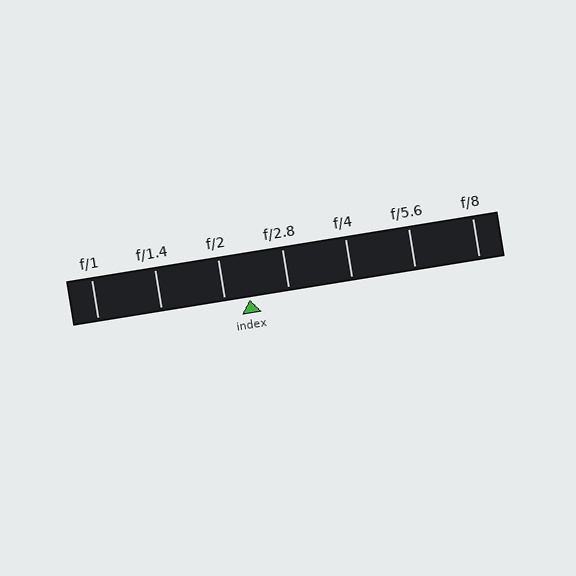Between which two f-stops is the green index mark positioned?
The index mark is between f/2 and f/2.8.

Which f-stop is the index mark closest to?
The index mark is closest to f/2.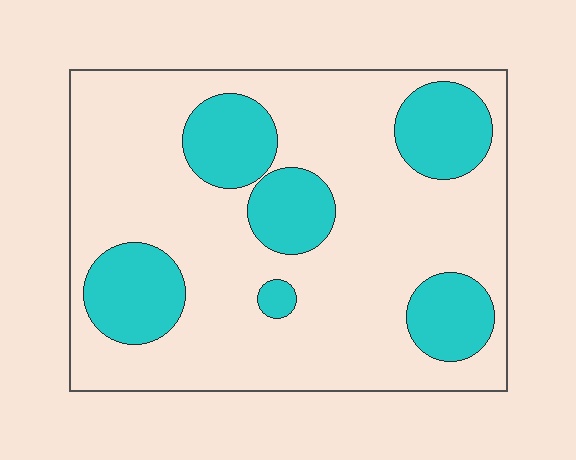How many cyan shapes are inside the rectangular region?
6.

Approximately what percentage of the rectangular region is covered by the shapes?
Approximately 25%.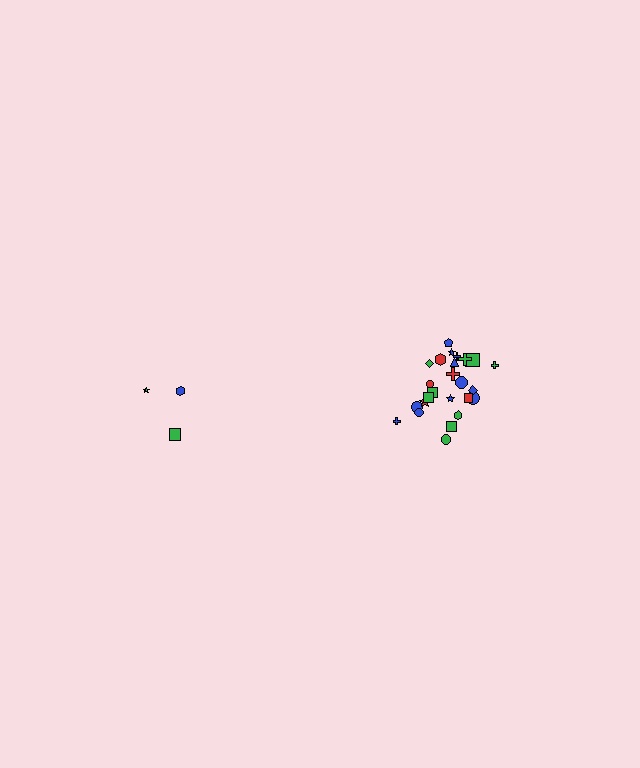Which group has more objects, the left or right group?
The right group.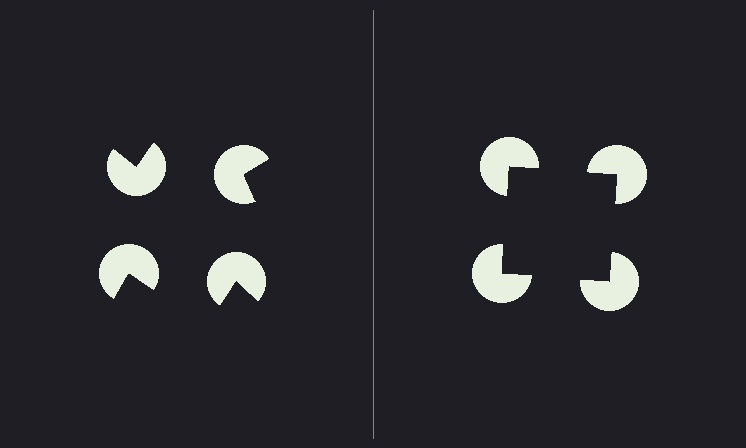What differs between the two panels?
The pac-man discs are positioned identically on both sides; only the wedge orientations differ. On the right they align to a square; on the left they are misaligned.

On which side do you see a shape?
An illusory square appears on the right side. On the left side the wedge cuts are rotated, so no coherent shape forms.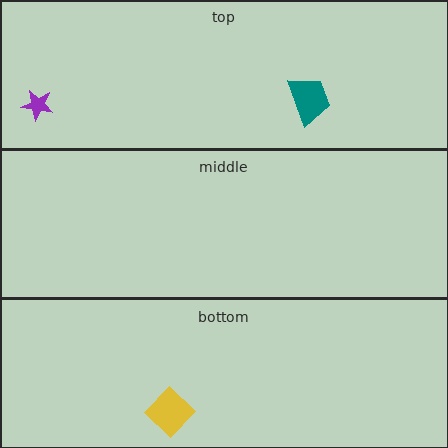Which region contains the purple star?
The top region.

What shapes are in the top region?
The teal trapezoid, the purple star.